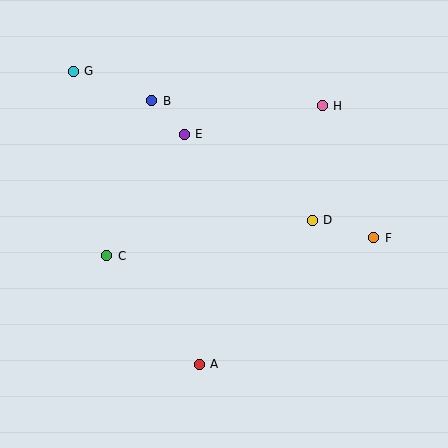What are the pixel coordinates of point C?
Point C is at (107, 256).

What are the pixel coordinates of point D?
Point D is at (312, 220).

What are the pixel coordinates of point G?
Point G is at (73, 71).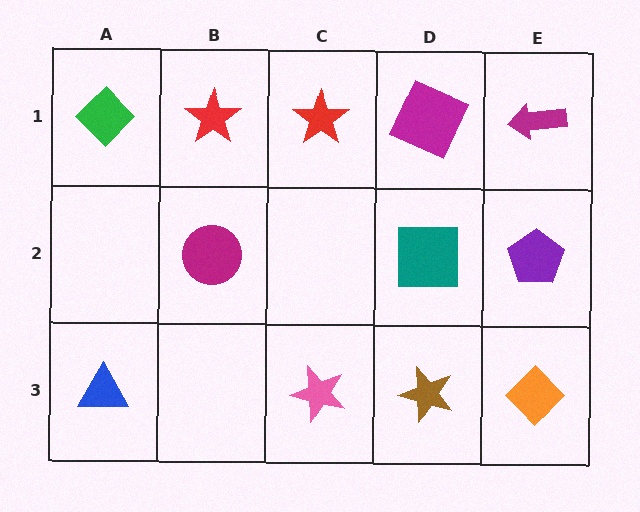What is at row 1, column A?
A green diamond.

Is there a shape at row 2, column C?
No, that cell is empty.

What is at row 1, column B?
A red star.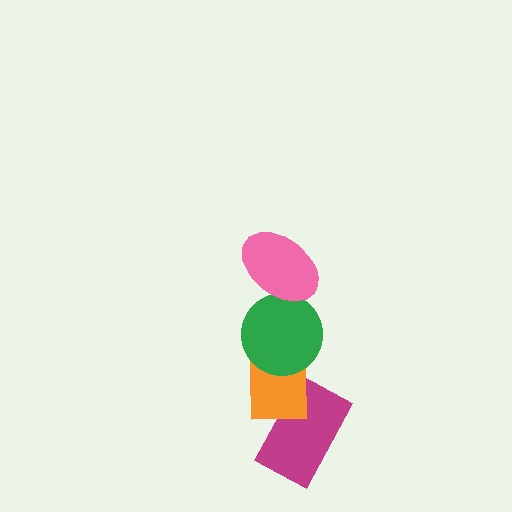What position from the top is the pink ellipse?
The pink ellipse is 1st from the top.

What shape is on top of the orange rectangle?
The green circle is on top of the orange rectangle.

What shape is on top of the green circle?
The pink ellipse is on top of the green circle.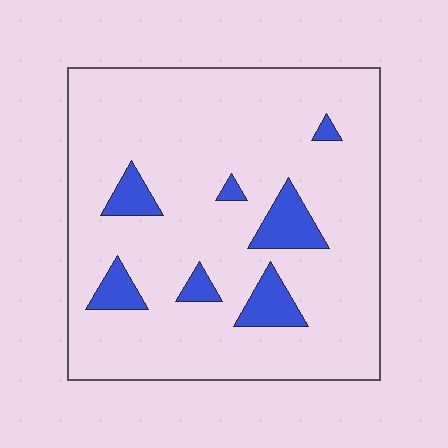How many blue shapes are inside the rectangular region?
7.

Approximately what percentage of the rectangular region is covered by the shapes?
Approximately 10%.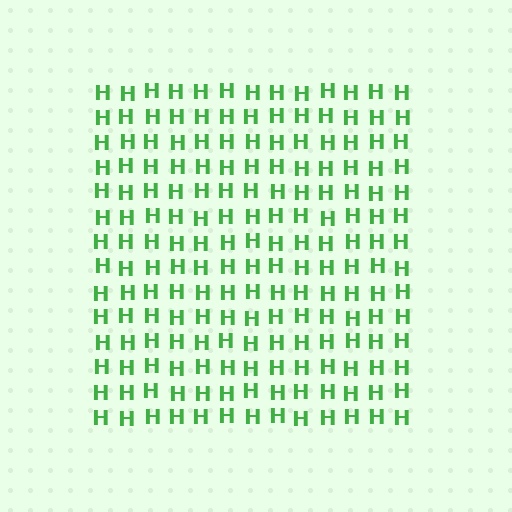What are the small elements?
The small elements are letter H's.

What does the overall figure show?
The overall figure shows a square.